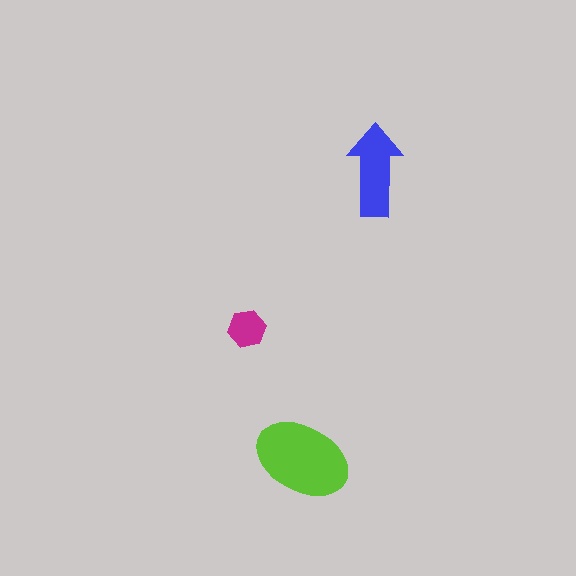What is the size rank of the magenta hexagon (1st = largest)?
3rd.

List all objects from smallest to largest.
The magenta hexagon, the blue arrow, the lime ellipse.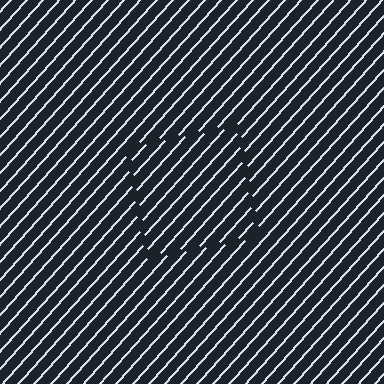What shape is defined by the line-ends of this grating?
An illusory square. The interior of the shape contains the same grating, shifted by half a period — the contour is defined by the phase discontinuity where line-ends from the inner and outer gratings abut.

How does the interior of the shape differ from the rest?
The interior of the shape contains the same grating, shifted by half a period — the contour is defined by the phase discontinuity where line-ends from the inner and outer gratings abut.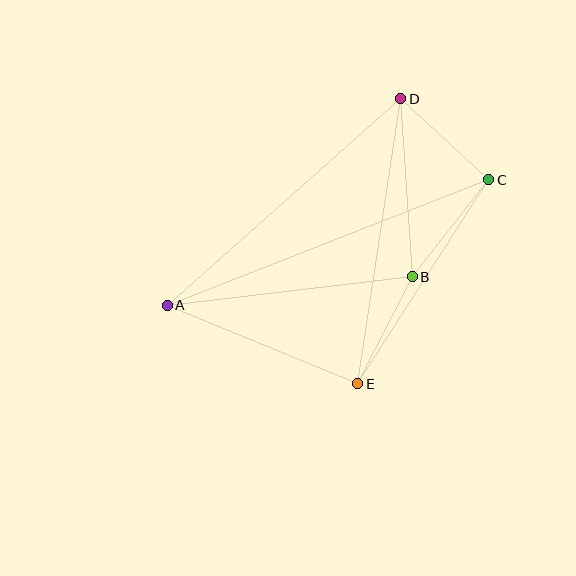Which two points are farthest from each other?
Points A and C are farthest from each other.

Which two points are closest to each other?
Points C and D are closest to each other.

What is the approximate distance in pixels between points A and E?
The distance between A and E is approximately 206 pixels.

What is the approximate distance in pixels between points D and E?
The distance between D and E is approximately 288 pixels.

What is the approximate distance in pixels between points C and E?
The distance between C and E is approximately 243 pixels.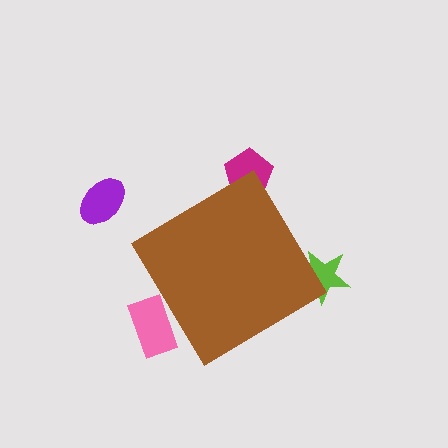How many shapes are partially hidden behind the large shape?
3 shapes are partially hidden.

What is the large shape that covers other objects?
A brown diamond.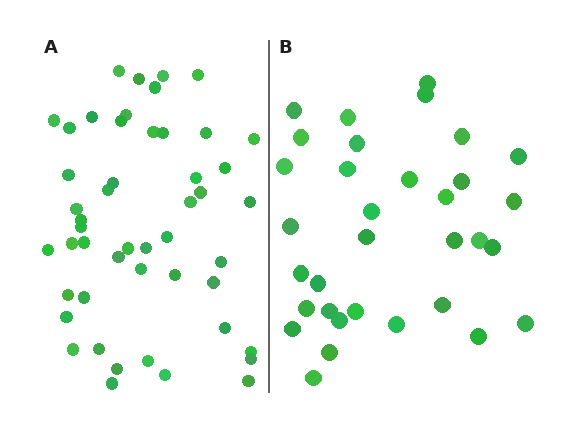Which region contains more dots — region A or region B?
Region A (the left region) has more dots.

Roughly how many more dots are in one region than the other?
Region A has approximately 15 more dots than region B.